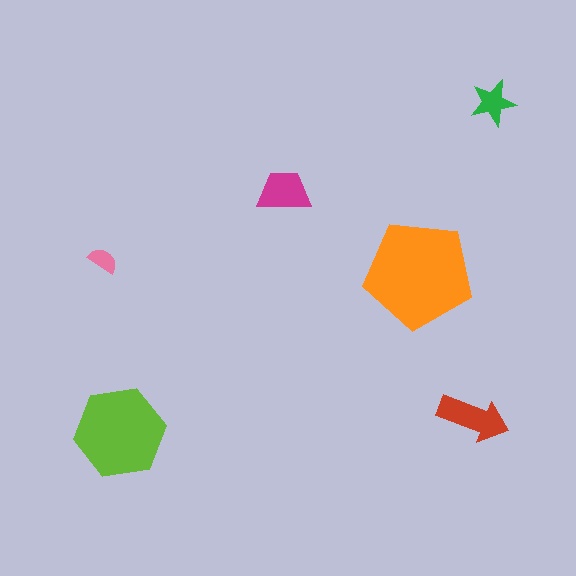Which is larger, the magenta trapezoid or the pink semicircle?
The magenta trapezoid.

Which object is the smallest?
The pink semicircle.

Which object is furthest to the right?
The green star is rightmost.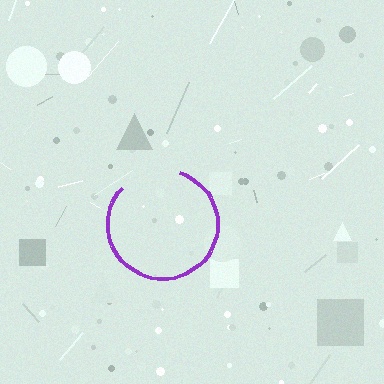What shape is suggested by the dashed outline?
The dashed outline suggests a circle.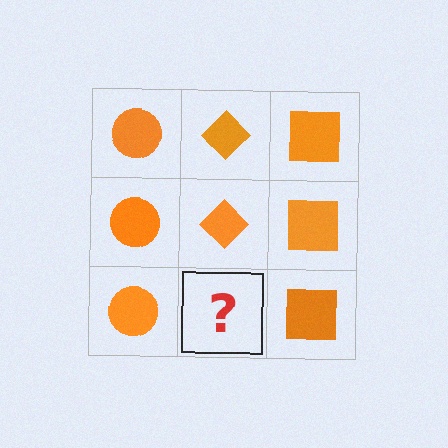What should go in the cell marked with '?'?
The missing cell should contain an orange diamond.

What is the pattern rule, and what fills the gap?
The rule is that each column has a consistent shape. The gap should be filled with an orange diamond.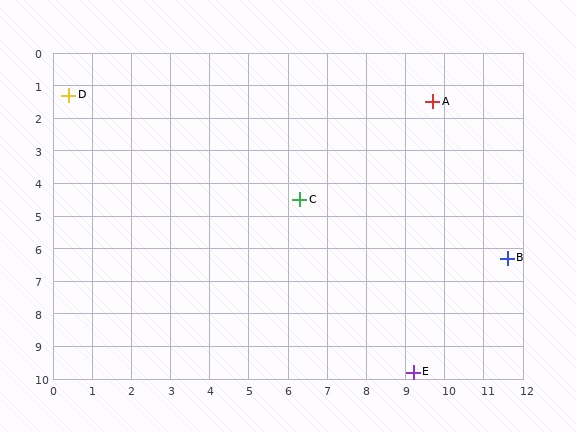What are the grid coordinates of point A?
Point A is at approximately (9.7, 1.5).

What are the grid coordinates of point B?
Point B is at approximately (11.6, 6.3).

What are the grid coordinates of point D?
Point D is at approximately (0.4, 1.3).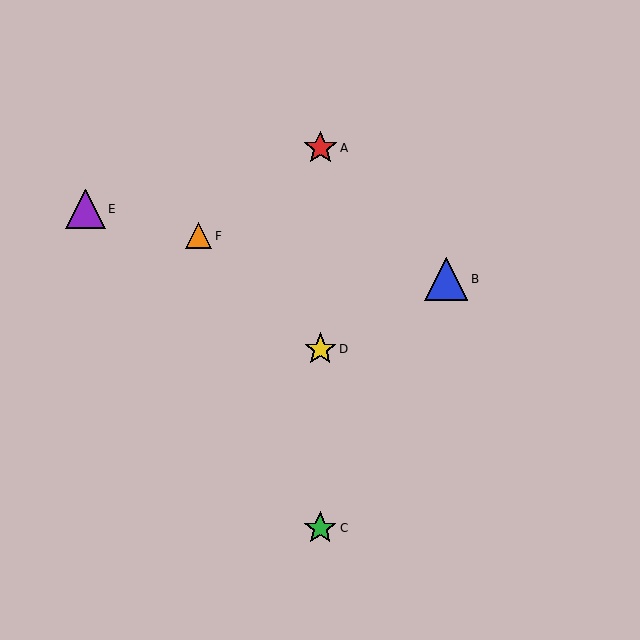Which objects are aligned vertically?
Objects A, C, D are aligned vertically.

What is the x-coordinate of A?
Object A is at x≈320.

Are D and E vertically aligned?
No, D is at x≈320 and E is at x≈86.